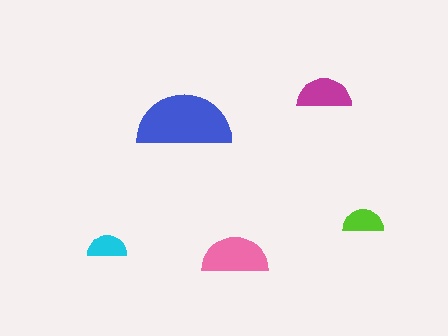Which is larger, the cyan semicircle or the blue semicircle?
The blue one.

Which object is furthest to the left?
The cyan semicircle is leftmost.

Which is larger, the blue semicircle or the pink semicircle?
The blue one.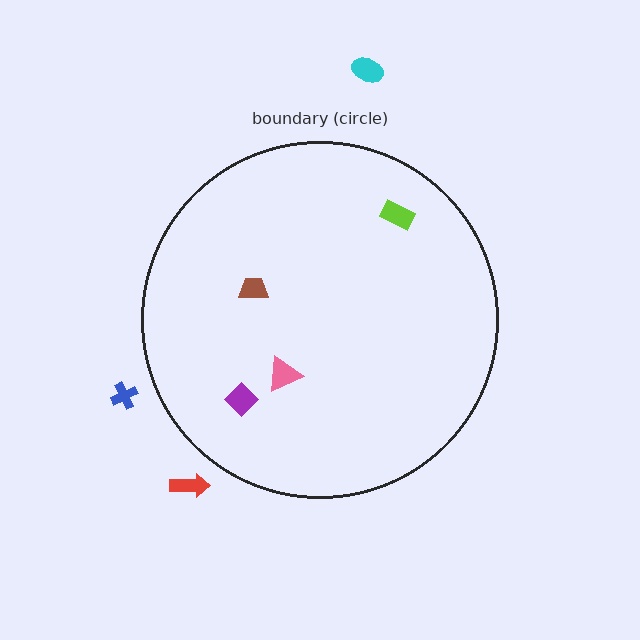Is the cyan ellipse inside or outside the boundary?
Outside.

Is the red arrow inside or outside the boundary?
Outside.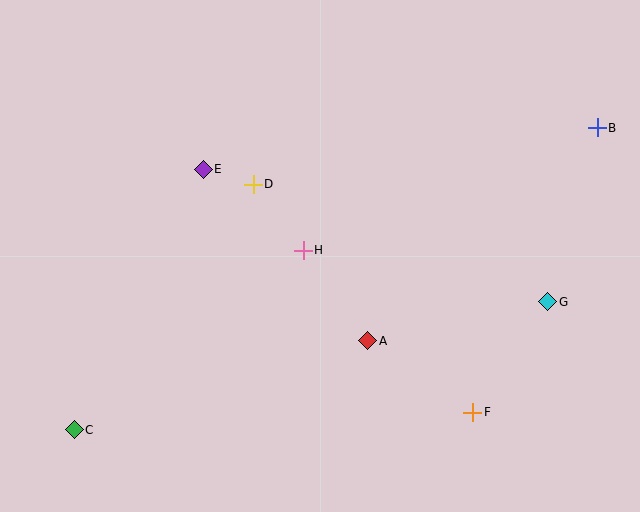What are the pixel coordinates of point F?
Point F is at (473, 412).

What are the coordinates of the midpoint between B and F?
The midpoint between B and F is at (535, 270).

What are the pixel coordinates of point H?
Point H is at (303, 250).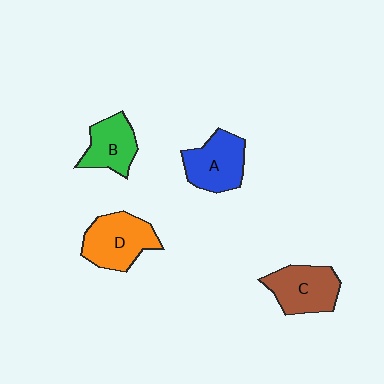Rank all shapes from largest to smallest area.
From largest to smallest: D (orange), C (brown), A (blue), B (green).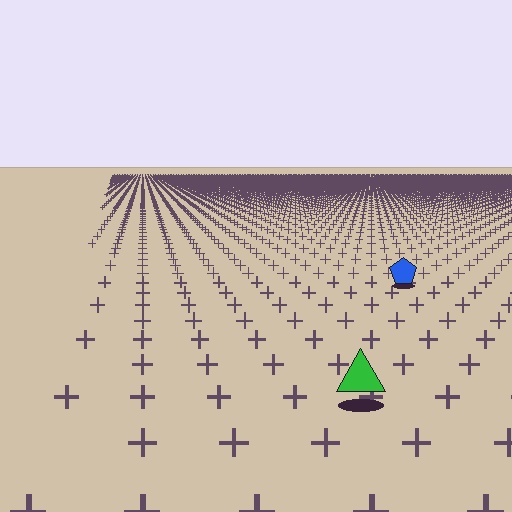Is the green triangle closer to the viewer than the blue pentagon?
Yes. The green triangle is closer — you can tell from the texture gradient: the ground texture is coarser near it.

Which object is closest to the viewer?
The green triangle is closest. The texture marks near it are larger and more spread out.